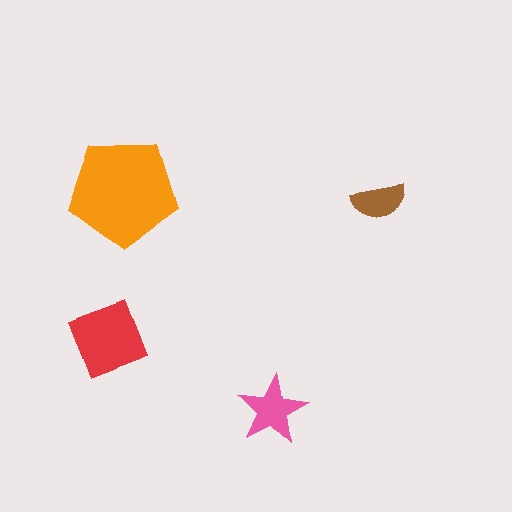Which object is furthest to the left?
The red diamond is leftmost.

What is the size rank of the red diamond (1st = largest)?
2nd.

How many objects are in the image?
There are 4 objects in the image.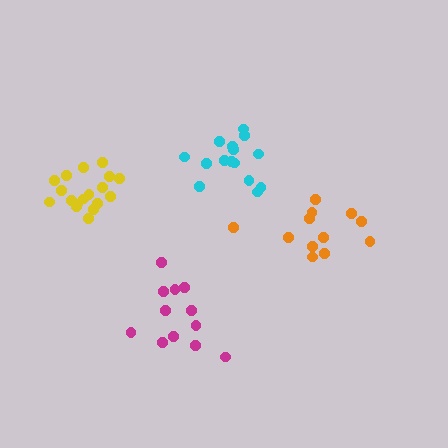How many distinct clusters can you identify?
There are 4 distinct clusters.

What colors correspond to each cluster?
The clusters are colored: orange, cyan, magenta, yellow.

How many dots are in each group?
Group 1: 12 dots, Group 2: 15 dots, Group 3: 12 dots, Group 4: 18 dots (57 total).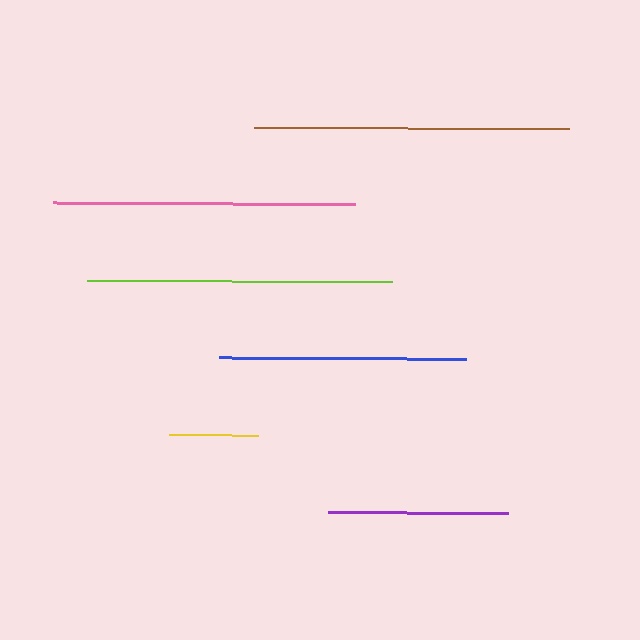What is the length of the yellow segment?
The yellow segment is approximately 90 pixels long.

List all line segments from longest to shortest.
From longest to shortest: brown, lime, pink, blue, purple, yellow.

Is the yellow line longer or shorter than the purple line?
The purple line is longer than the yellow line.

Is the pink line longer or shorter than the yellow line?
The pink line is longer than the yellow line.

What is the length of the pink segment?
The pink segment is approximately 302 pixels long.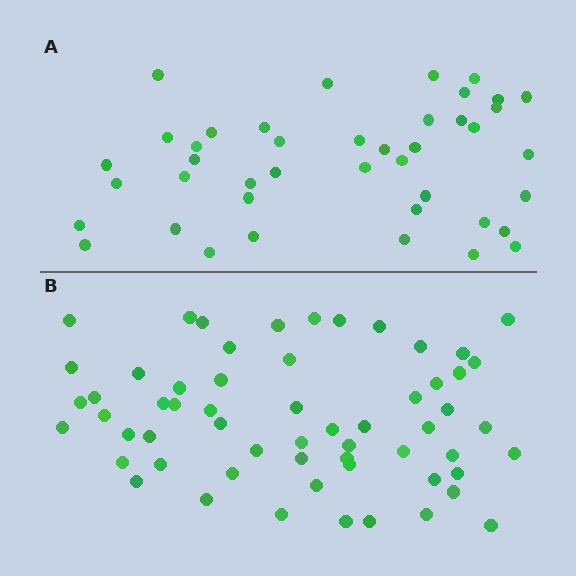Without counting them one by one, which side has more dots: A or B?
Region B (the bottom region) has more dots.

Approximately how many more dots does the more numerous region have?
Region B has approximately 15 more dots than region A.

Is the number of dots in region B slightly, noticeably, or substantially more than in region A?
Region B has noticeably more, but not dramatically so. The ratio is roughly 1.4 to 1.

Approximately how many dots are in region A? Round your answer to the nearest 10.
About 40 dots. (The exact count is 42, which rounds to 40.)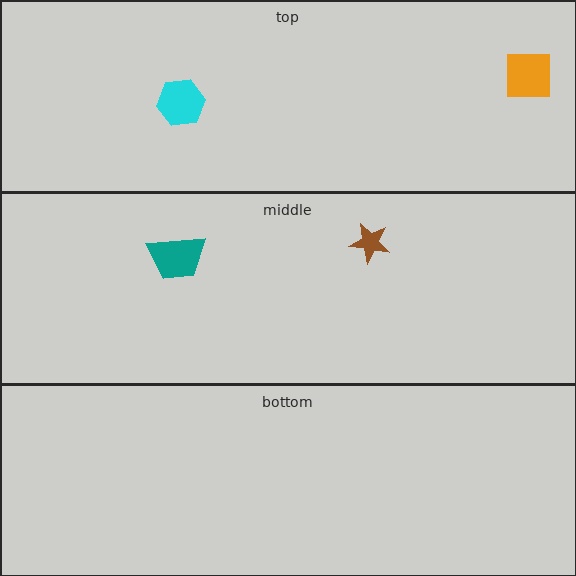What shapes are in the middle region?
The teal trapezoid, the brown star.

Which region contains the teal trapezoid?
The middle region.